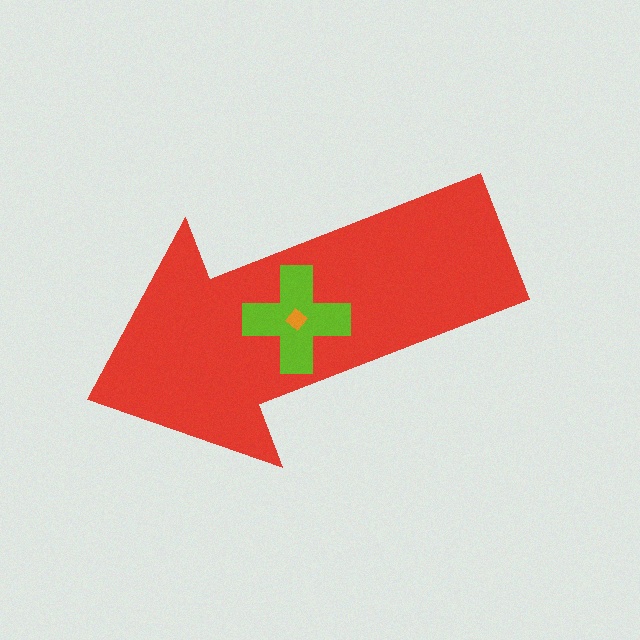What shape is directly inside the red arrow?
The lime cross.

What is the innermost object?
The orange diamond.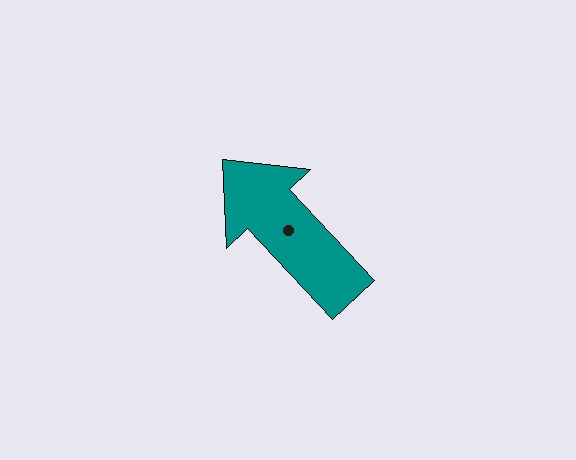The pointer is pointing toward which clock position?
Roughly 11 o'clock.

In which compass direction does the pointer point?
Northwest.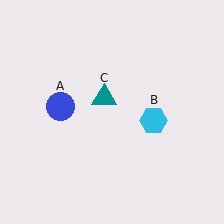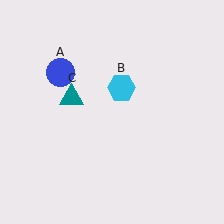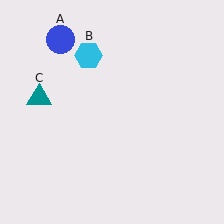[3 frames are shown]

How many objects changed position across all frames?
3 objects changed position: blue circle (object A), cyan hexagon (object B), teal triangle (object C).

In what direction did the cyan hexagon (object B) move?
The cyan hexagon (object B) moved up and to the left.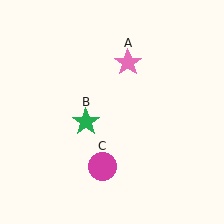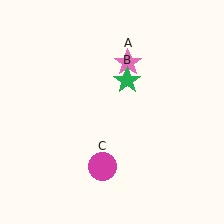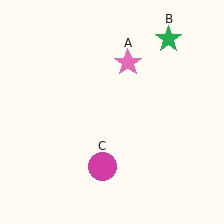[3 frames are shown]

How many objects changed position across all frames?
1 object changed position: green star (object B).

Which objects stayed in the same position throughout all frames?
Pink star (object A) and magenta circle (object C) remained stationary.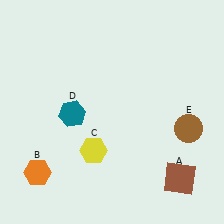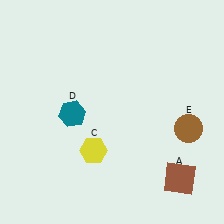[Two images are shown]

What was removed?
The orange hexagon (B) was removed in Image 2.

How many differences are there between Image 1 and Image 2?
There is 1 difference between the two images.